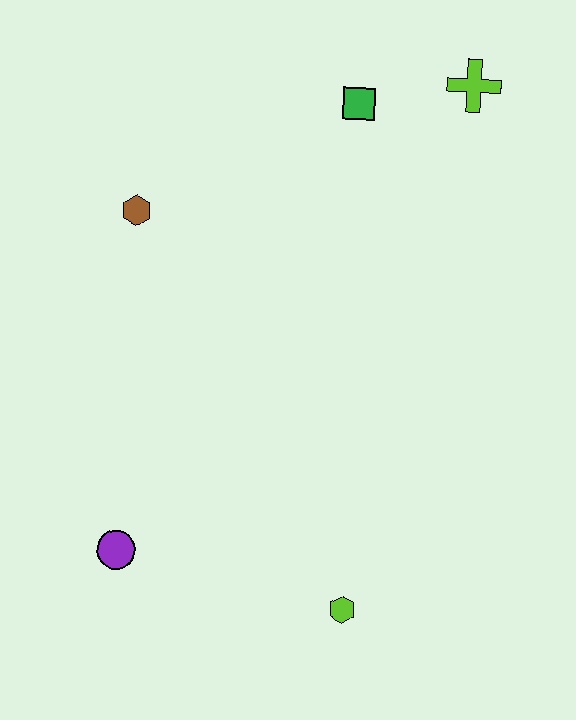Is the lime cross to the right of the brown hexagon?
Yes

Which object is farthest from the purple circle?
The lime cross is farthest from the purple circle.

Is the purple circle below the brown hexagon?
Yes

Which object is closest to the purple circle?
The lime hexagon is closest to the purple circle.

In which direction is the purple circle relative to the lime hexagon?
The purple circle is to the left of the lime hexagon.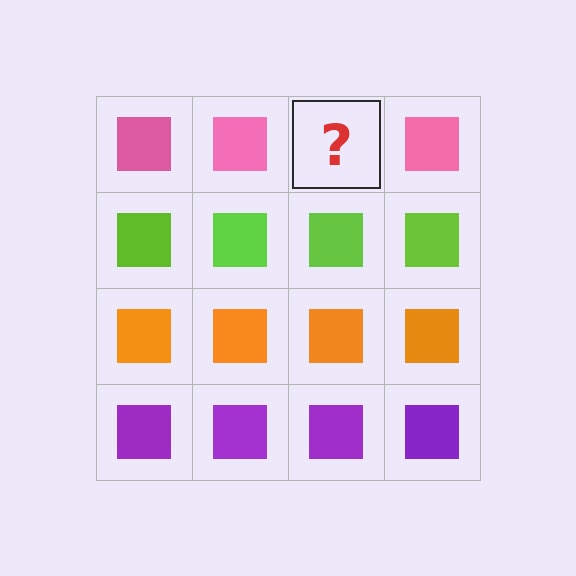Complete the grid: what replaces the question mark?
The question mark should be replaced with a pink square.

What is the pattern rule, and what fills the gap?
The rule is that each row has a consistent color. The gap should be filled with a pink square.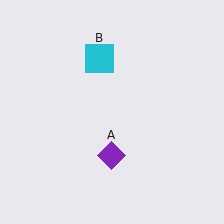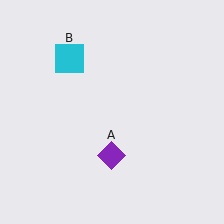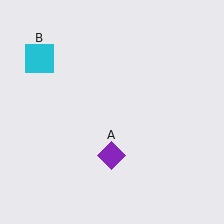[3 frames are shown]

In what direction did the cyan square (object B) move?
The cyan square (object B) moved left.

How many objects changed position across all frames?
1 object changed position: cyan square (object B).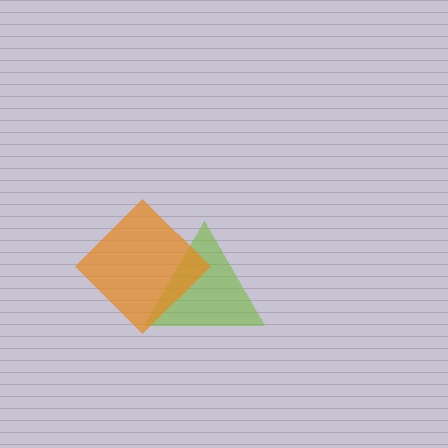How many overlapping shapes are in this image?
There are 2 overlapping shapes in the image.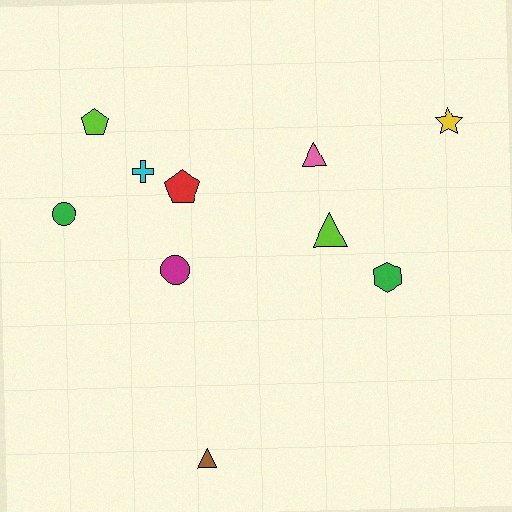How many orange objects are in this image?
There are no orange objects.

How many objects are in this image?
There are 10 objects.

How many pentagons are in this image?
There are 2 pentagons.